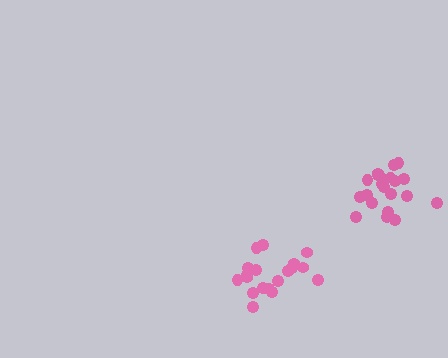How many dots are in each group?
Group 1: 19 dots, Group 2: 21 dots (40 total).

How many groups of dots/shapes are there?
There are 2 groups.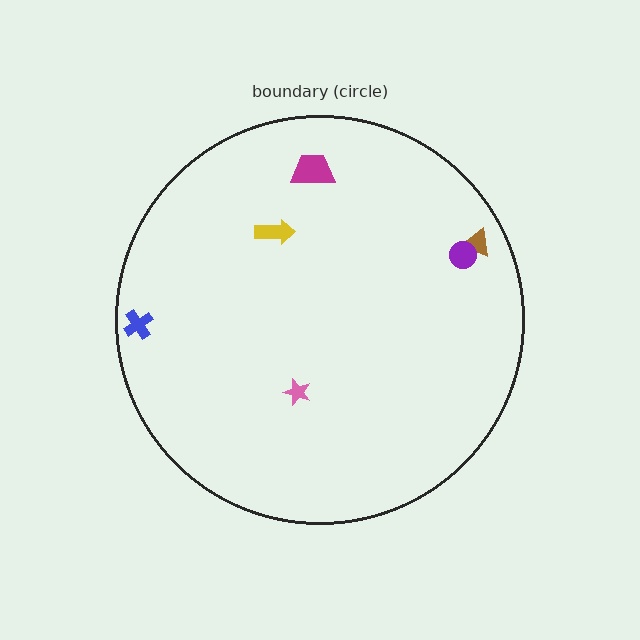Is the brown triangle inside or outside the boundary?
Inside.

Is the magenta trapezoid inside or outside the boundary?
Inside.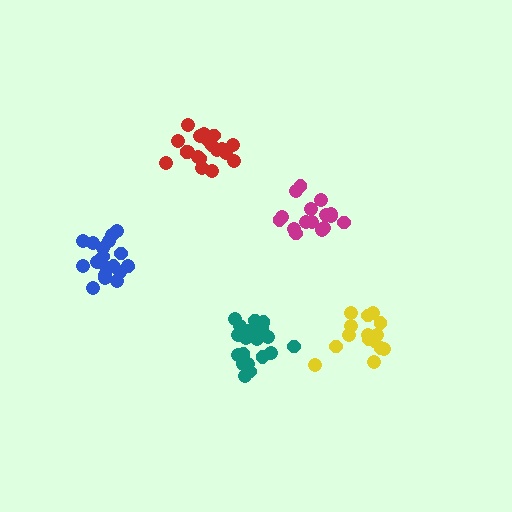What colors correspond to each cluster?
The clusters are colored: yellow, blue, magenta, teal, red.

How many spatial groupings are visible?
There are 5 spatial groupings.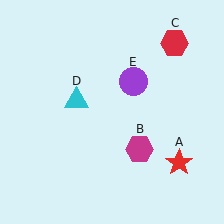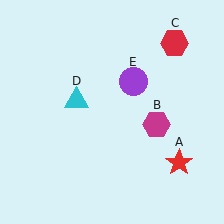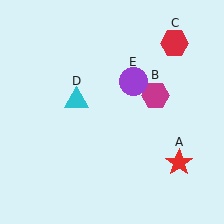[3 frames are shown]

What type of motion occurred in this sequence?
The magenta hexagon (object B) rotated counterclockwise around the center of the scene.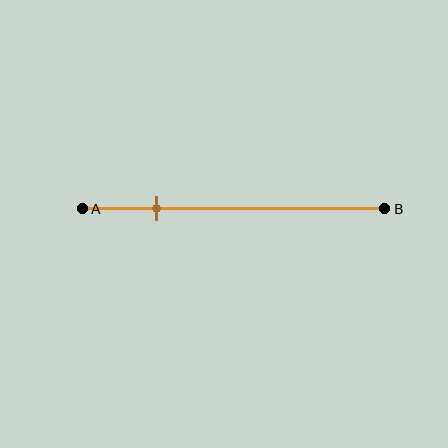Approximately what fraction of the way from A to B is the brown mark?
The brown mark is approximately 25% of the way from A to B.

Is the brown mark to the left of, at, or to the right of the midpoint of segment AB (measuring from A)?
The brown mark is to the left of the midpoint of segment AB.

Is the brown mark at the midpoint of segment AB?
No, the mark is at about 25% from A, not at the 50% midpoint.